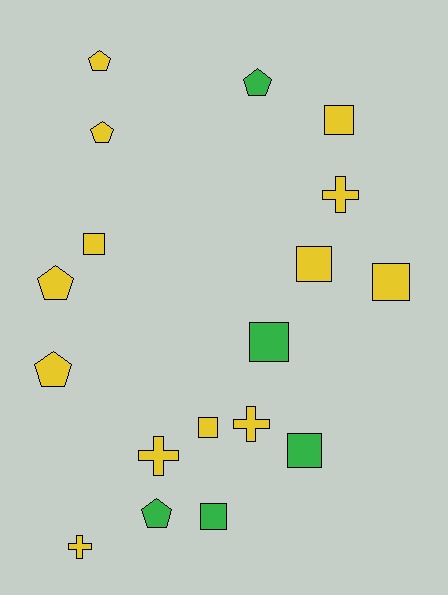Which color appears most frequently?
Yellow, with 13 objects.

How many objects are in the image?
There are 18 objects.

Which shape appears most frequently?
Square, with 8 objects.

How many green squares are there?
There are 3 green squares.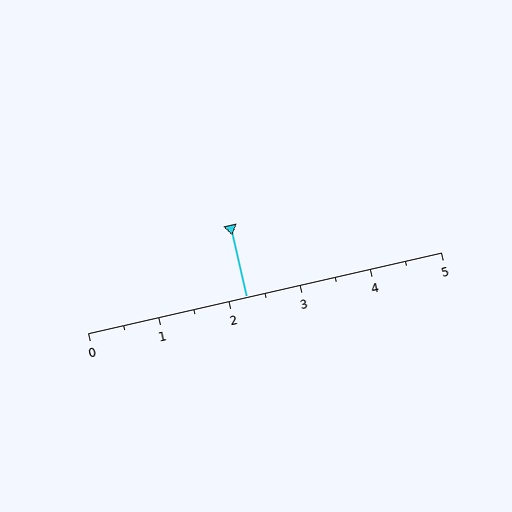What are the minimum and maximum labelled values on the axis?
The axis runs from 0 to 5.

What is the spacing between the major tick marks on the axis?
The major ticks are spaced 1 apart.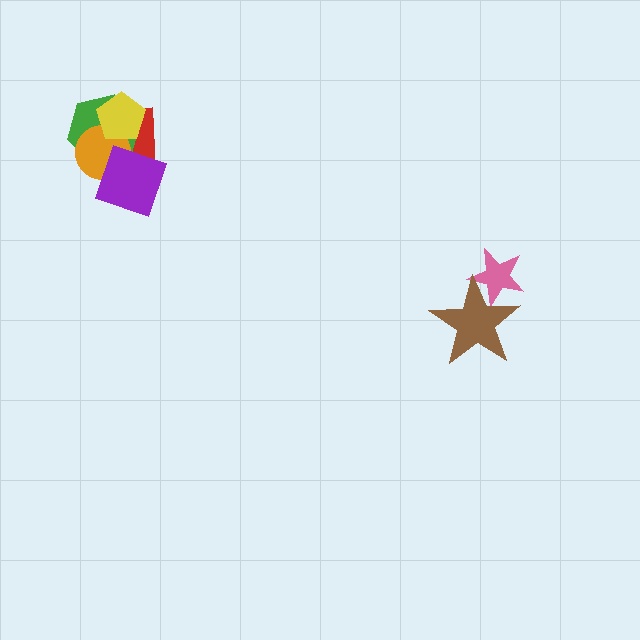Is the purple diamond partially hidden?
No, no other shape covers it.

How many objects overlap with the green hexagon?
4 objects overlap with the green hexagon.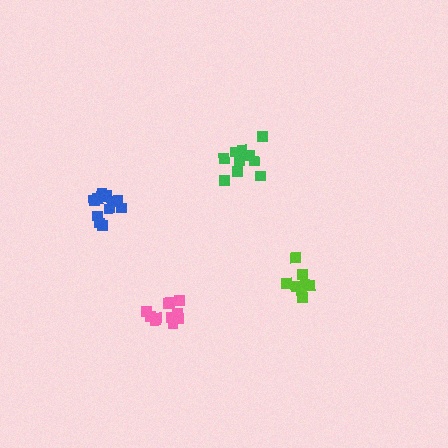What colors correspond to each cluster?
The clusters are colored: lime, blue, pink, green.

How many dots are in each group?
Group 1: 8 dots, Group 2: 12 dots, Group 3: 12 dots, Group 4: 10 dots (42 total).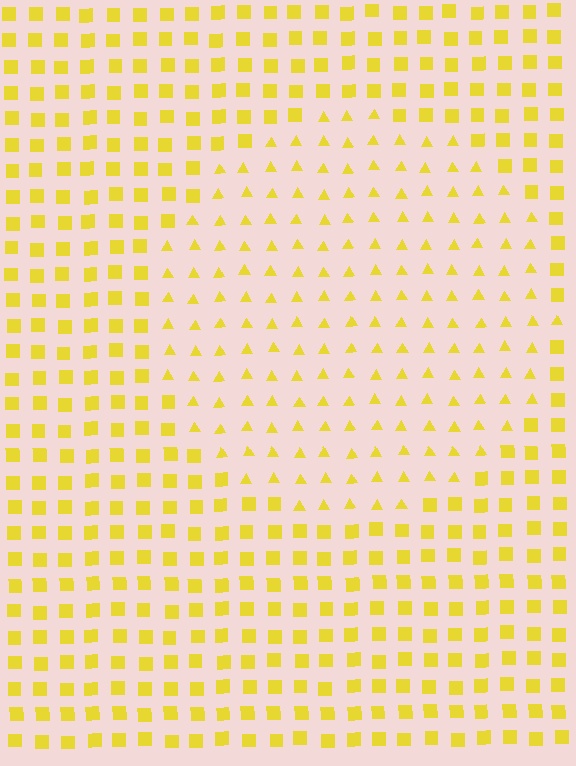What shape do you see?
I see a circle.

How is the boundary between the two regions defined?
The boundary is defined by a change in element shape: triangles inside vs. squares outside. All elements share the same color and spacing.